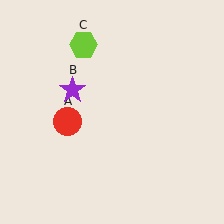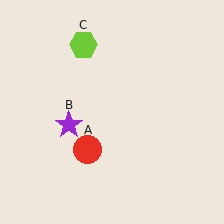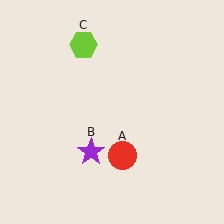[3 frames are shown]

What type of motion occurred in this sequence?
The red circle (object A), purple star (object B) rotated counterclockwise around the center of the scene.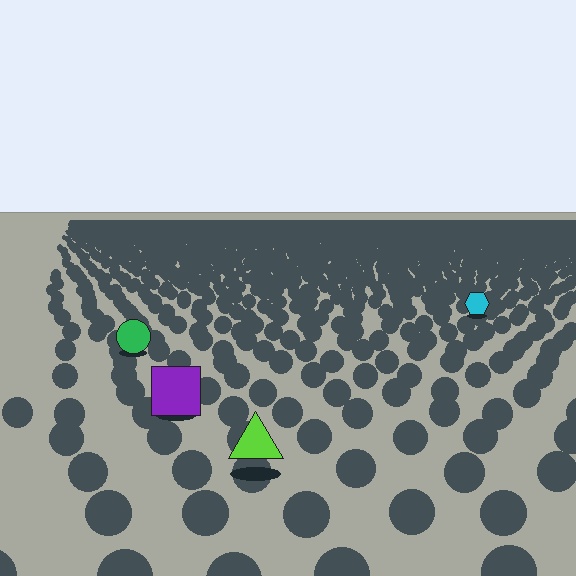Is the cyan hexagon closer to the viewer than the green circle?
No. The green circle is closer — you can tell from the texture gradient: the ground texture is coarser near it.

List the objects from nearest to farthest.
From nearest to farthest: the lime triangle, the purple square, the green circle, the cyan hexagon.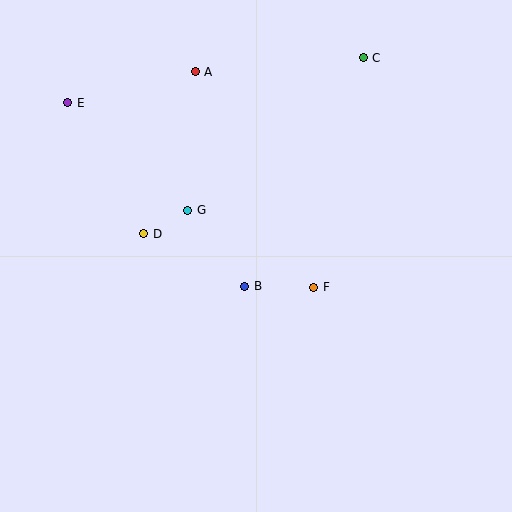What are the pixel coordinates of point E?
Point E is at (68, 103).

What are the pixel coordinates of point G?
Point G is at (188, 210).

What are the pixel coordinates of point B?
Point B is at (245, 286).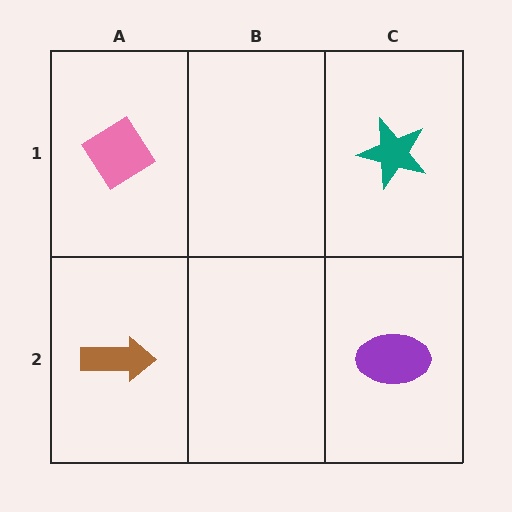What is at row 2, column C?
A purple ellipse.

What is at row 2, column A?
A brown arrow.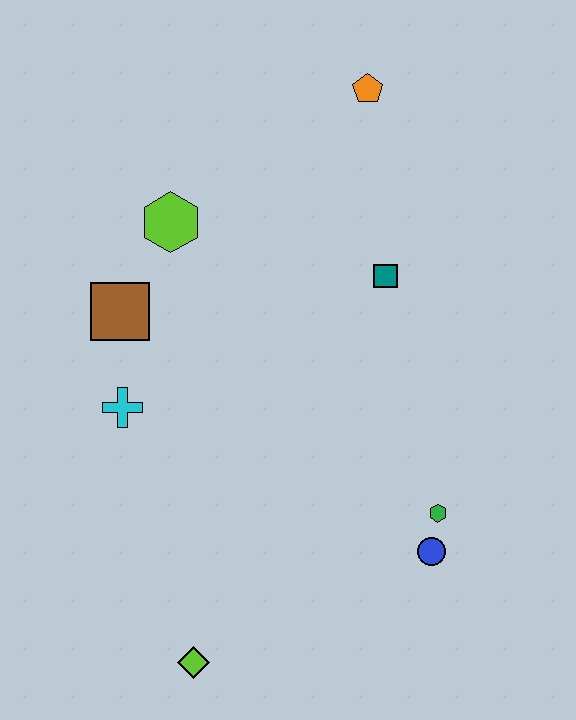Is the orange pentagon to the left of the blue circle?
Yes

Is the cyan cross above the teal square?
No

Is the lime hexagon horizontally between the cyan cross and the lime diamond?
Yes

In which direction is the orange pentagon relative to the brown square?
The orange pentagon is to the right of the brown square.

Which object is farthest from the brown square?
The blue circle is farthest from the brown square.